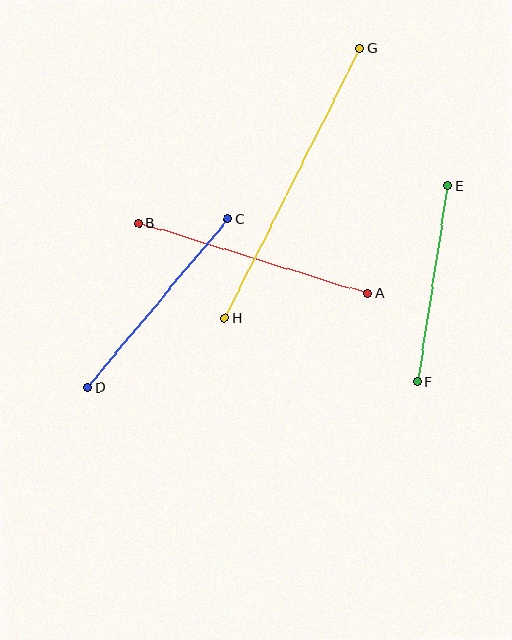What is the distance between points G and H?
The distance is approximately 301 pixels.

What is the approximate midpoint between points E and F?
The midpoint is at approximately (432, 284) pixels.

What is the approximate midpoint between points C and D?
The midpoint is at approximately (158, 303) pixels.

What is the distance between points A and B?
The distance is approximately 239 pixels.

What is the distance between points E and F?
The distance is approximately 199 pixels.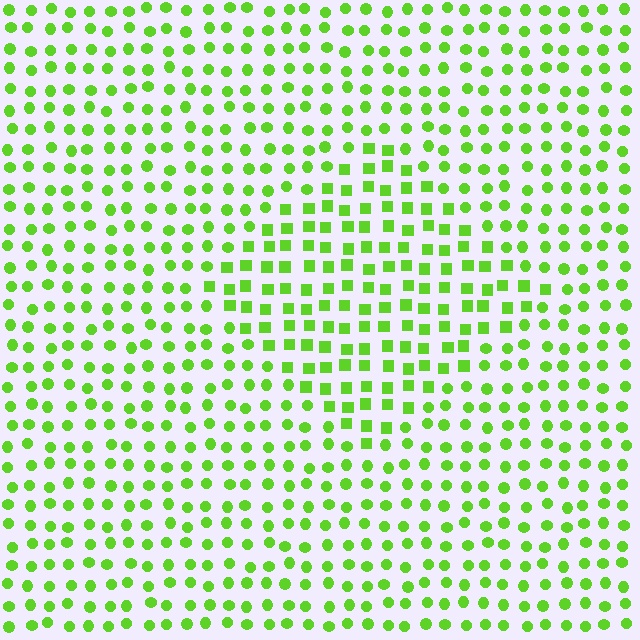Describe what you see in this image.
The image is filled with small lime elements arranged in a uniform grid. A diamond-shaped region contains squares, while the surrounding area contains circles. The boundary is defined purely by the change in element shape.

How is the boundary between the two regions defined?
The boundary is defined by a change in element shape: squares inside vs. circles outside. All elements share the same color and spacing.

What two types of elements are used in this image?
The image uses squares inside the diamond region and circles outside it.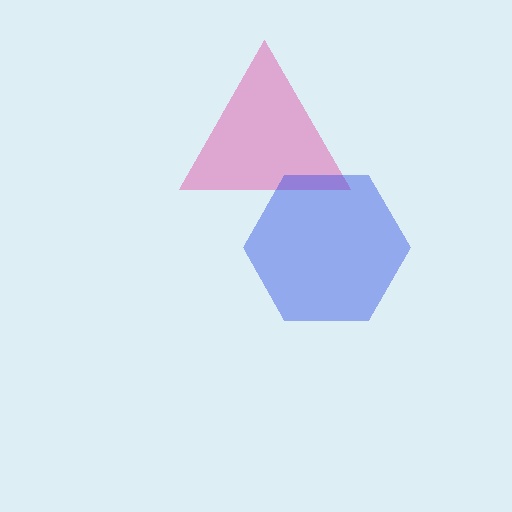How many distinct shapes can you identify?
There are 2 distinct shapes: a pink triangle, a blue hexagon.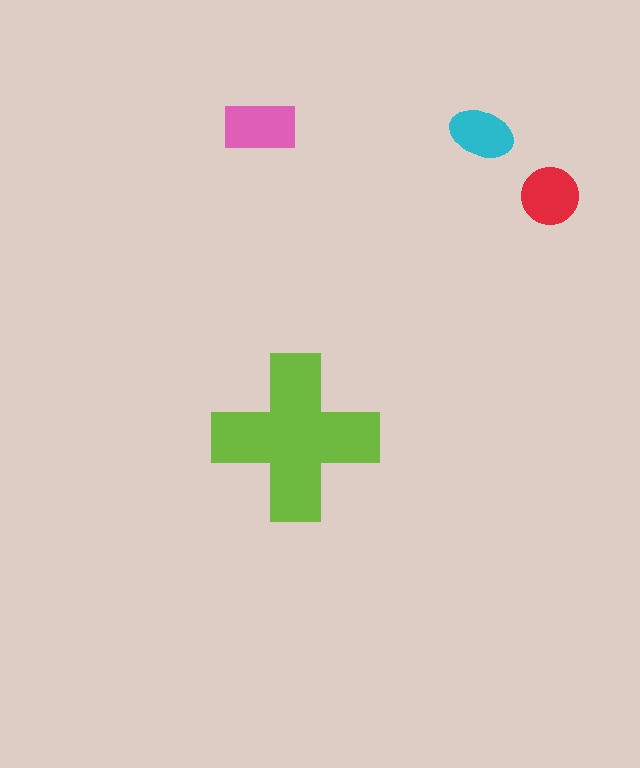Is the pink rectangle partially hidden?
No, the pink rectangle is fully visible.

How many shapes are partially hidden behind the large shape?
0 shapes are partially hidden.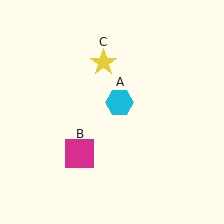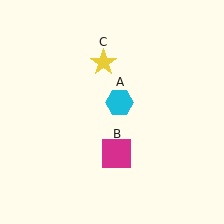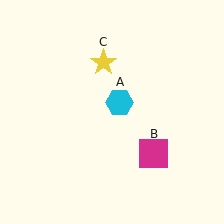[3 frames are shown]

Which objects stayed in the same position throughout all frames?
Cyan hexagon (object A) and yellow star (object C) remained stationary.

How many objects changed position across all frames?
1 object changed position: magenta square (object B).